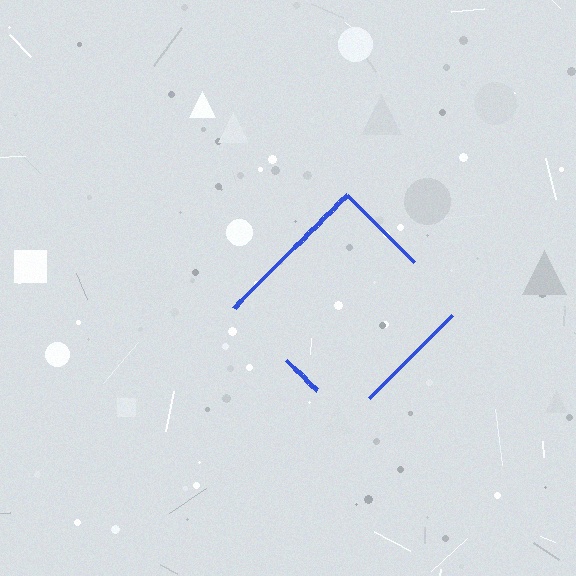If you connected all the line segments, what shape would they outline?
They would outline a diamond.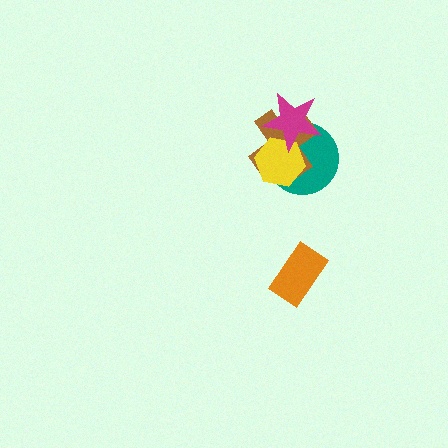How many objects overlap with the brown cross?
3 objects overlap with the brown cross.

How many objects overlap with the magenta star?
3 objects overlap with the magenta star.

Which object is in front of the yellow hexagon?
The magenta star is in front of the yellow hexagon.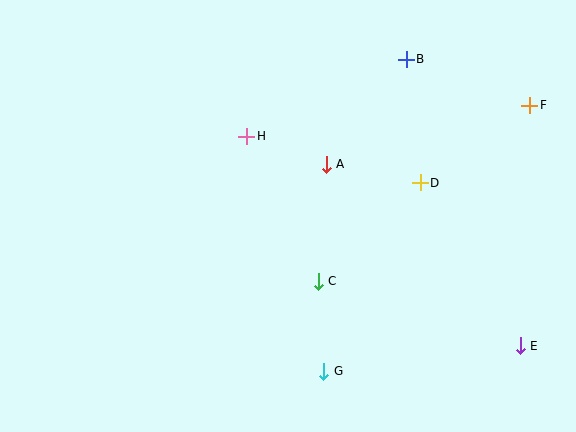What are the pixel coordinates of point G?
Point G is at (324, 371).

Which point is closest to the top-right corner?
Point F is closest to the top-right corner.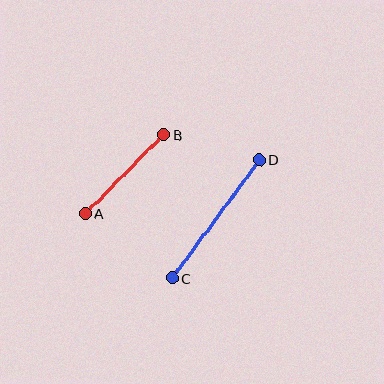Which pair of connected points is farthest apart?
Points C and D are farthest apart.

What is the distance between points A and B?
The distance is approximately 111 pixels.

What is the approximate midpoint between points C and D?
The midpoint is at approximately (216, 219) pixels.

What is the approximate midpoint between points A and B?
The midpoint is at approximately (125, 174) pixels.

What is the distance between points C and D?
The distance is approximately 147 pixels.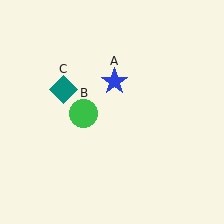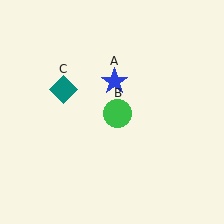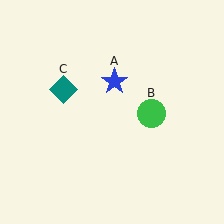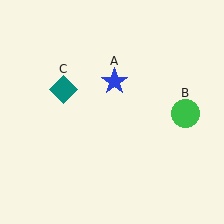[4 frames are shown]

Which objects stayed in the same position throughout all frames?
Blue star (object A) and teal diamond (object C) remained stationary.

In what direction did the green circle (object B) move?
The green circle (object B) moved right.